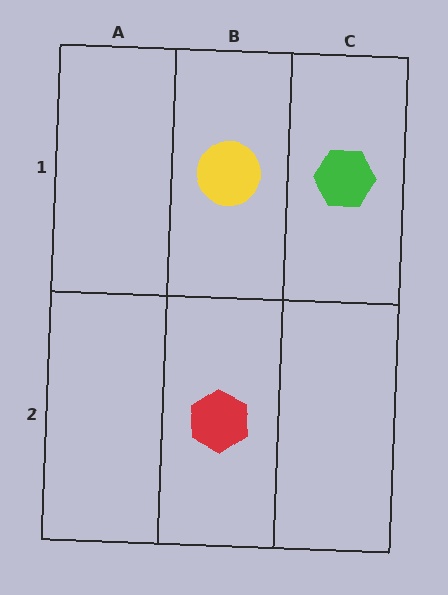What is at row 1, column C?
A green hexagon.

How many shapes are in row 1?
2 shapes.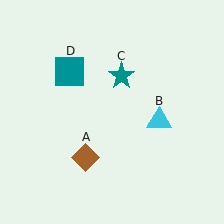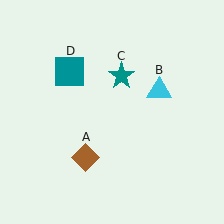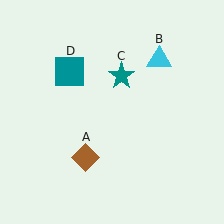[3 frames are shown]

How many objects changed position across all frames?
1 object changed position: cyan triangle (object B).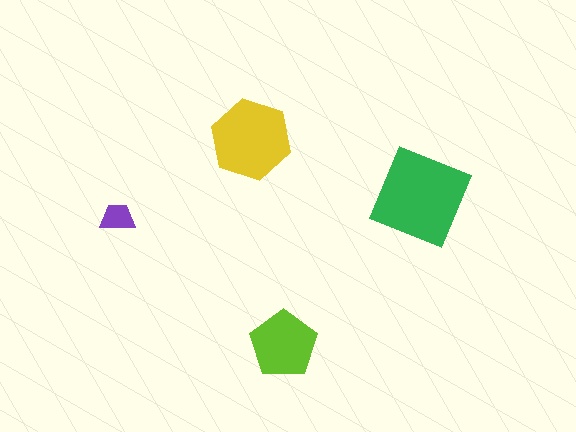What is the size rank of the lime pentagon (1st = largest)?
3rd.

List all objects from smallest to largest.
The purple trapezoid, the lime pentagon, the yellow hexagon, the green diamond.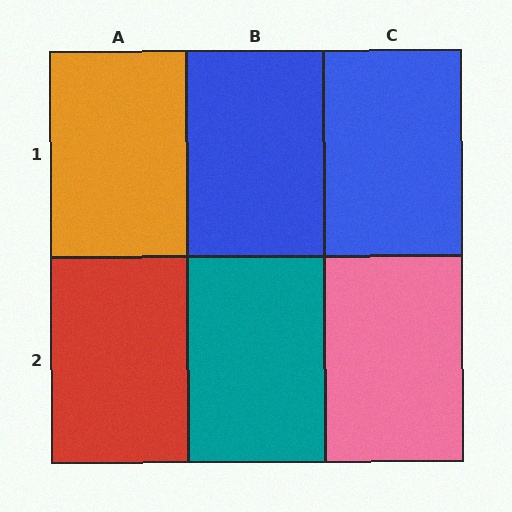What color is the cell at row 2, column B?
Teal.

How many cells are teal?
1 cell is teal.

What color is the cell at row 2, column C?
Pink.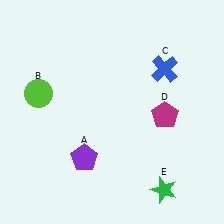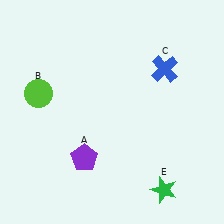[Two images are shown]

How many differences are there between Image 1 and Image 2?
There is 1 difference between the two images.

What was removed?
The magenta pentagon (D) was removed in Image 2.